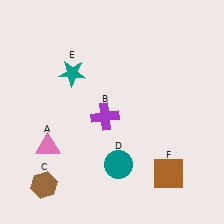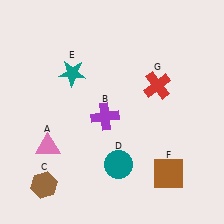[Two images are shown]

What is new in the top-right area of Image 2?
A red cross (G) was added in the top-right area of Image 2.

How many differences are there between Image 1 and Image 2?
There is 1 difference between the two images.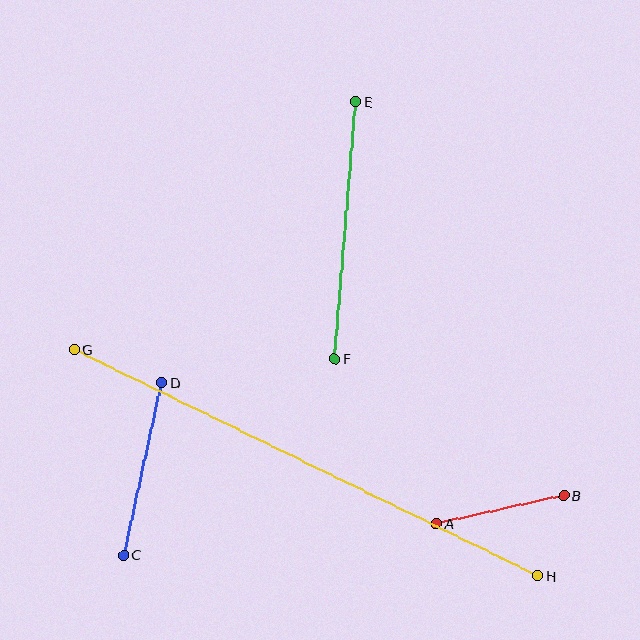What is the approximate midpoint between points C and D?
The midpoint is at approximately (143, 469) pixels.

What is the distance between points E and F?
The distance is approximately 258 pixels.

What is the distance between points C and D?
The distance is approximately 177 pixels.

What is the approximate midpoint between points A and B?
The midpoint is at approximately (500, 509) pixels.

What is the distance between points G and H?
The distance is approximately 516 pixels.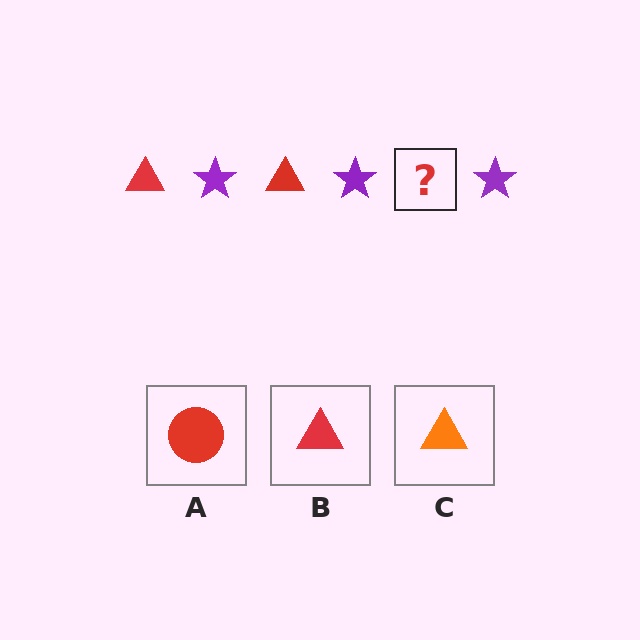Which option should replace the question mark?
Option B.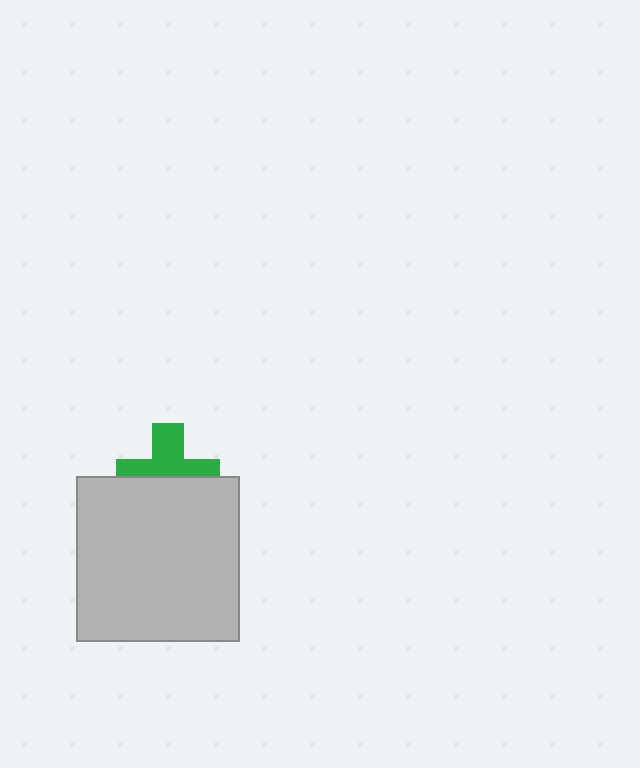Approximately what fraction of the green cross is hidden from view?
Roughly 50% of the green cross is hidden behind the light gray rectangle.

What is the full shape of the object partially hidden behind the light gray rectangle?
The partially hidden object is a green cross.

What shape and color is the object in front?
The object in front is a light gray rectangle.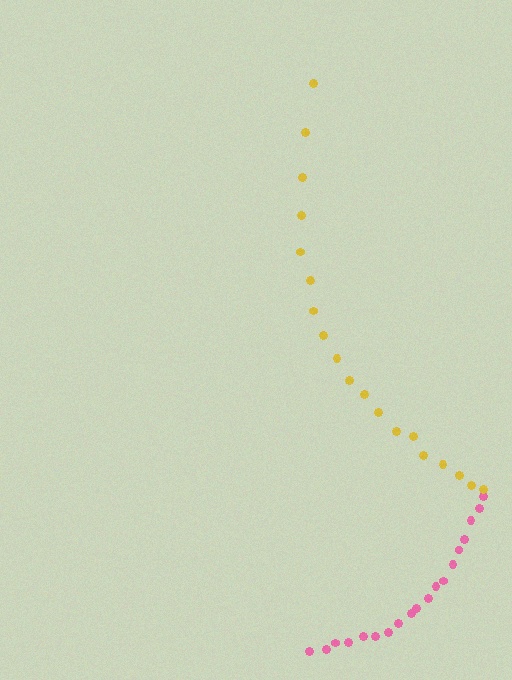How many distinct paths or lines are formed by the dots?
There are 2 distinct paths.